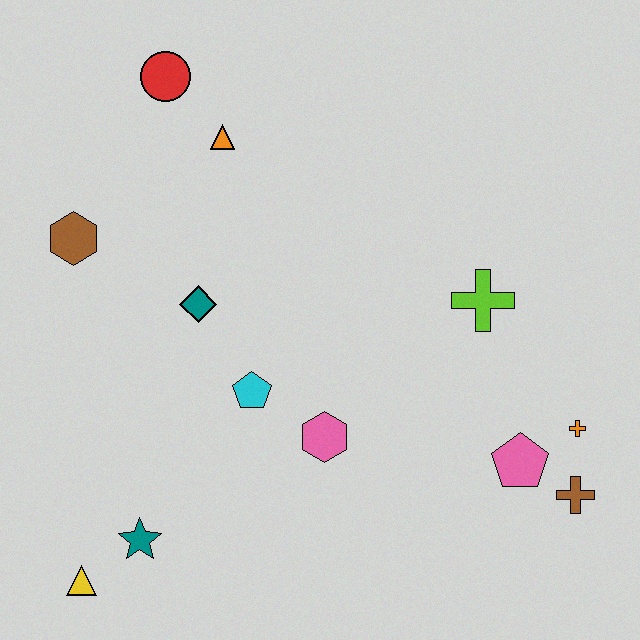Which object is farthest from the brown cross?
The red circle is farthest from the brown cross.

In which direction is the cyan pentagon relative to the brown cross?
The cyan pentagon is to the left of the brown cross.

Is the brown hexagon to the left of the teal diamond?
Yes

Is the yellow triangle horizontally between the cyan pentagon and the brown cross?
No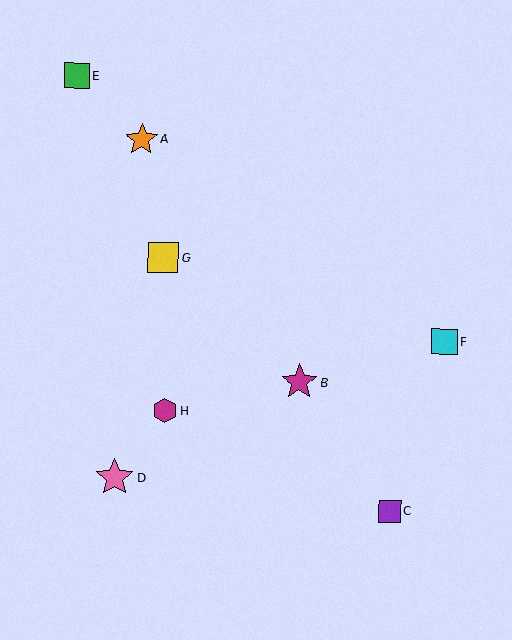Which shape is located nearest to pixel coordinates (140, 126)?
The orange star (labeled A) at (142, 139) is nearest to that location.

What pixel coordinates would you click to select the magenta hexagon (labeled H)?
Click at (165, 411) to select the magenta hexagon H.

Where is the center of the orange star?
The center of the orange star is at (142, 139).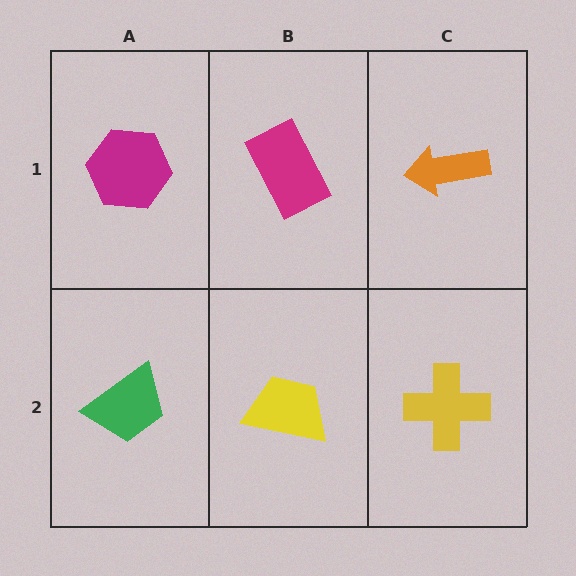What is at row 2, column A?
A green trapezoid.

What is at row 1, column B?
A magenta rectangle.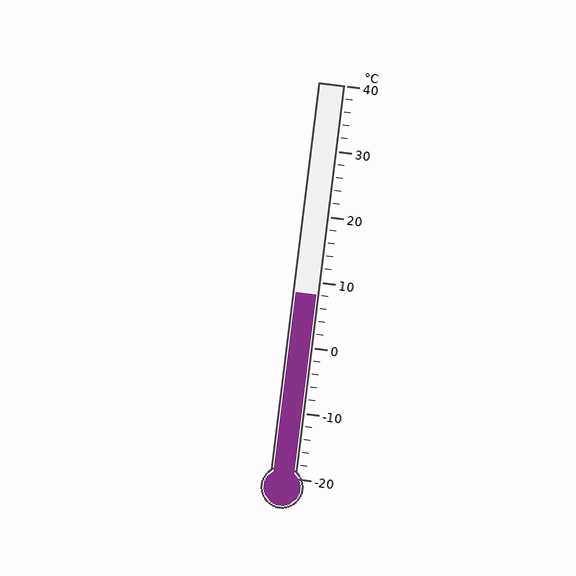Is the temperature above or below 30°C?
The temperature is below 30°C.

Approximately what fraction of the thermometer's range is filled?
The thermometer is filled to approximately 45% of its range.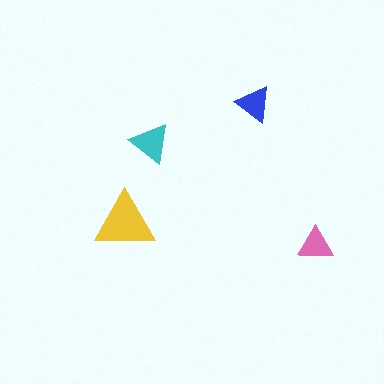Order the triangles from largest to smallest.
the yellow one, the cyan one, the blue one, the pink one.